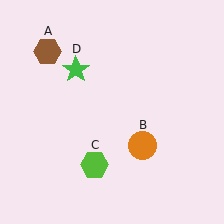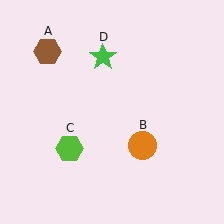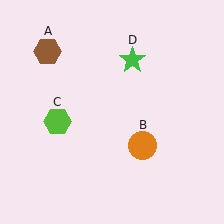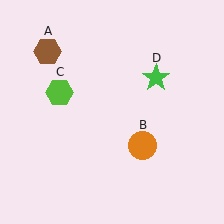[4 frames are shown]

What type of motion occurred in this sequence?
The lime hexagon (object C), green star (object D) rotated clockwise around the center of the scene.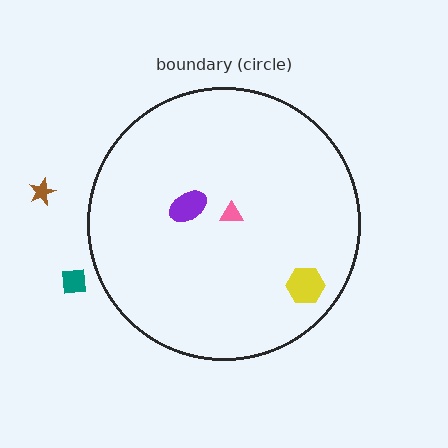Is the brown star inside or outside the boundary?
Outside.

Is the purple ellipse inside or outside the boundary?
Inside.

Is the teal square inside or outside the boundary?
Outside.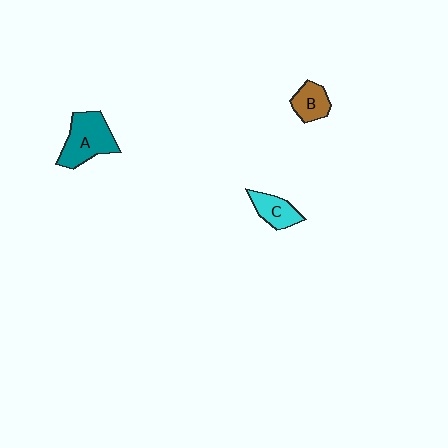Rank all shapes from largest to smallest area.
From largest to smallest: A (teal), C (cyan), B (brown).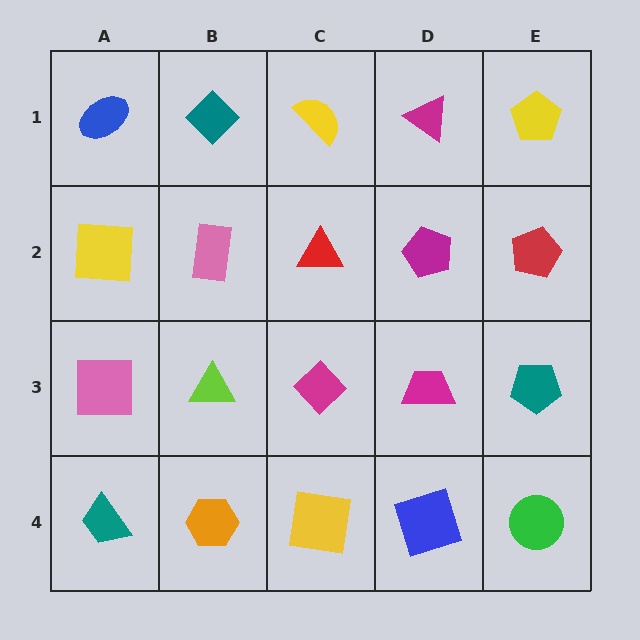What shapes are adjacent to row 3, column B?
A pink rectangle (row 2, column B), an orange hexagon (row 4, column B), a pink square (row 3, column A), a magenta diamond (row 3, column C).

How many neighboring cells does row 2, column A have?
3.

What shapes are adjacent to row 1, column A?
A yellow square (row 2, column A), a teal diamond (row 1, column B).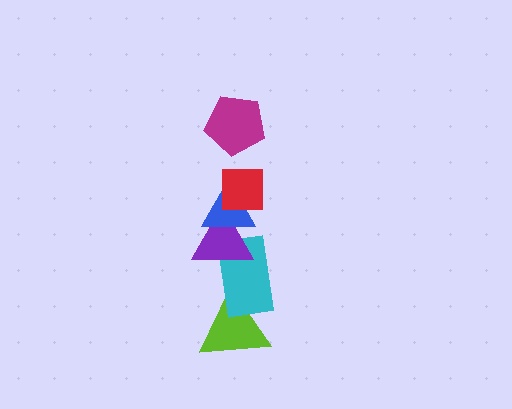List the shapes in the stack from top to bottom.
From top to bottom: the magenta pentagon, the red square, the blue triangle, the purple triangle, the cyan rectangle, the lime triangle.